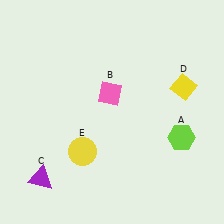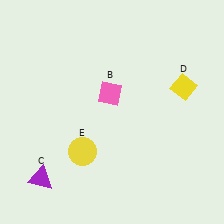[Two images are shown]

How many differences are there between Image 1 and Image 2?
There is 1 difference between the two images.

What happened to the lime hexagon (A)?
The lime hexagon (A) was removed in Image 2. It was in the bottom-right area of Image 1.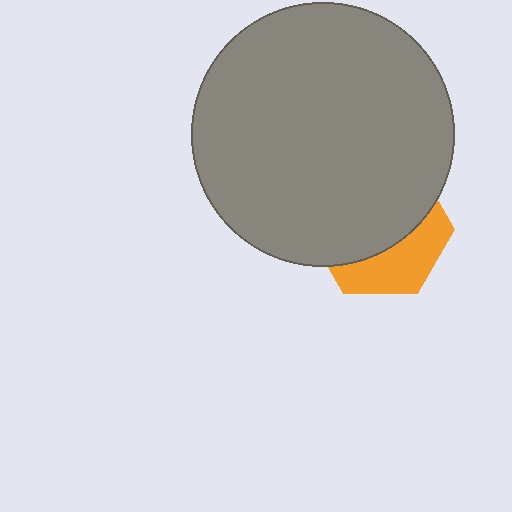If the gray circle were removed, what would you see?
You would see the complete orange hexagon.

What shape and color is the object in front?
The object in front is a gray circle.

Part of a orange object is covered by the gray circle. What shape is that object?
It is a hexagon.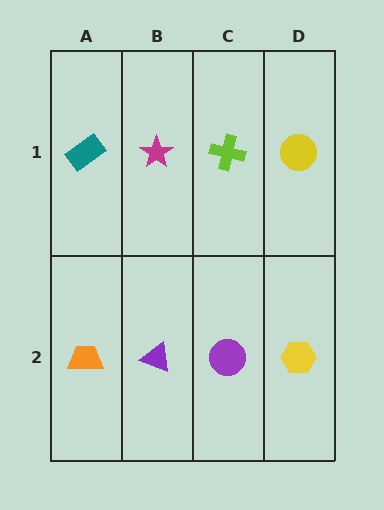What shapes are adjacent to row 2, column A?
A teal rectangle (row 1, column A), a purple triangle (row 2, column B).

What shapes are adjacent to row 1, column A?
An orange trapezoid (row 2, column A), a magenta star (row 1, column B).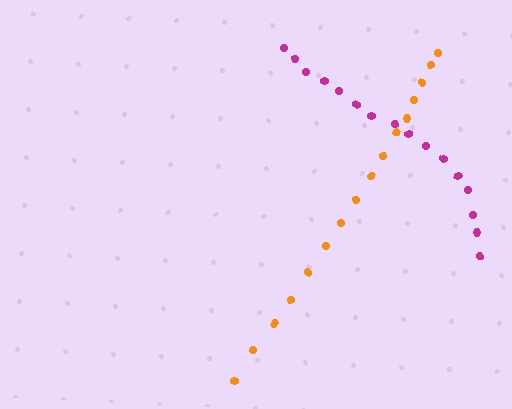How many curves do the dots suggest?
There are 2 distinct paths.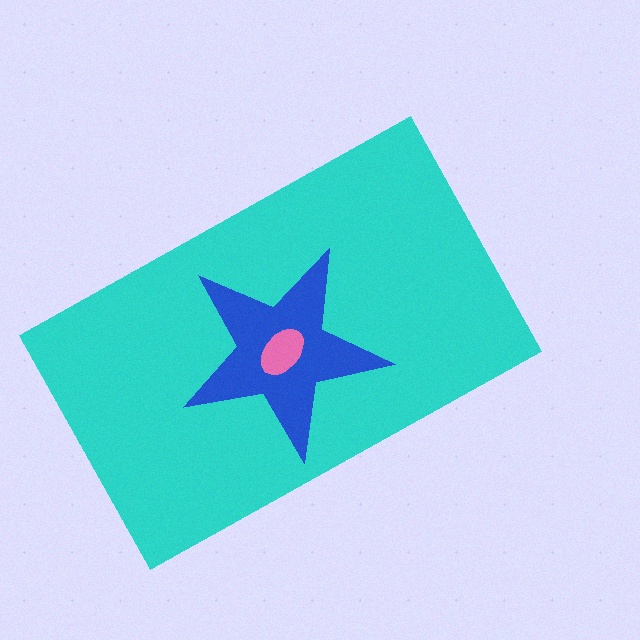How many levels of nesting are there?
3.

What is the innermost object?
The pink ellipse.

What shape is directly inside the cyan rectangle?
The blue star.